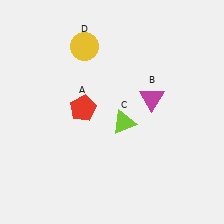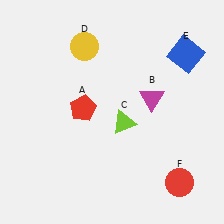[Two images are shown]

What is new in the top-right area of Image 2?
A blue square (E) was added in the top-right area of Image 2.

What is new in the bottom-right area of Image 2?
A red circle (F) was added in the bottom-right area of Image 2.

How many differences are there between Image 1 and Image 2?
There are 2 differences between the two images.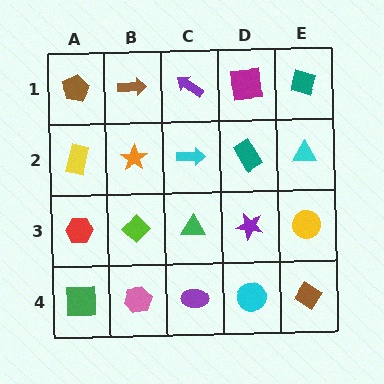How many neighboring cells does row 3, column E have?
3.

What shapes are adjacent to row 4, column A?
A red hexagon (row 3, column A), a pink hexagon (row 4, column B).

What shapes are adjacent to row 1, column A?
A yellow rectangle (row 2, column A), a brown arrow (row 1, column B).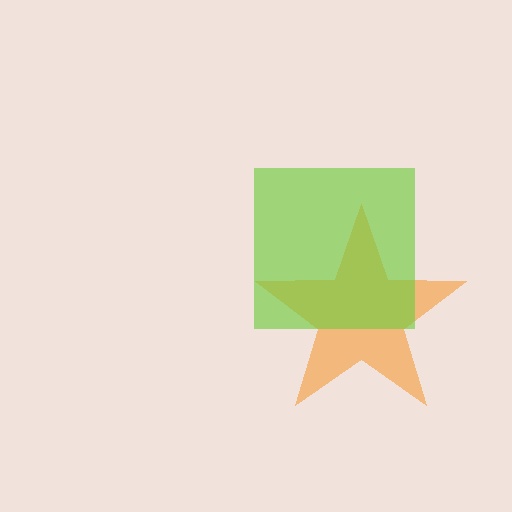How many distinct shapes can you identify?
There are 2 distinct shapes: an orange star, a lime square.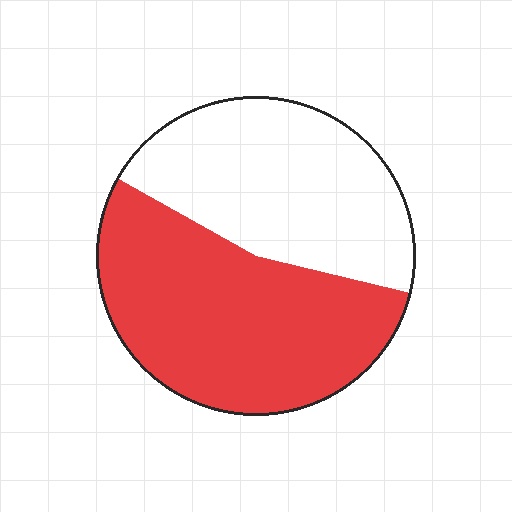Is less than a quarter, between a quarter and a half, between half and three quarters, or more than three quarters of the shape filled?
Between half and three quarters.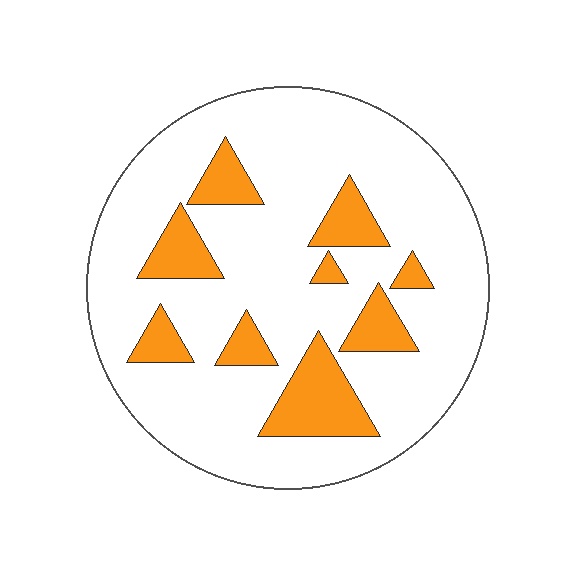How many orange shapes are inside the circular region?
9.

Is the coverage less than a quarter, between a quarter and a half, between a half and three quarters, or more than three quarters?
Less than a quarter.